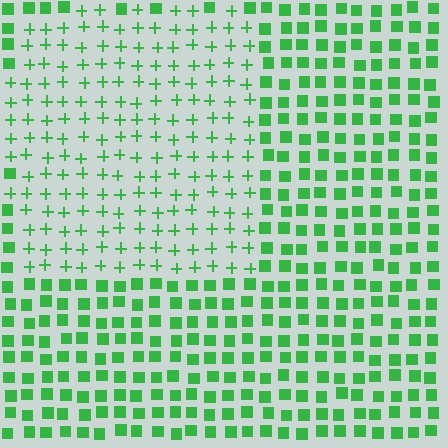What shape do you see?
I see a rectangle.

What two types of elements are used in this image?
The image uses plus signs inside the rectangle region and squares outside it.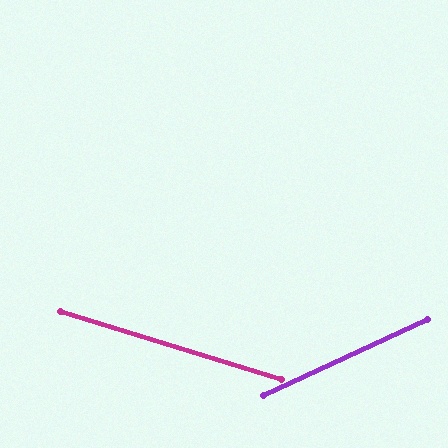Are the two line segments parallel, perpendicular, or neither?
Neither parallel nor perpendicular — they differ by about 42°.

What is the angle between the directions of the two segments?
Approximately 42 degrees.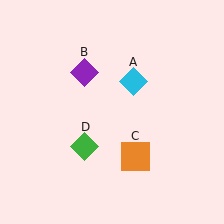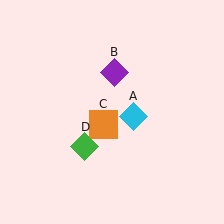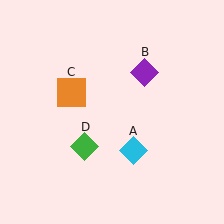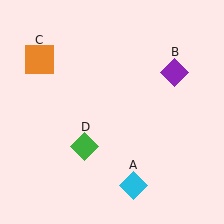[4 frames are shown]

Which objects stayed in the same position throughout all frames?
Green diamond (object D) remained stationary.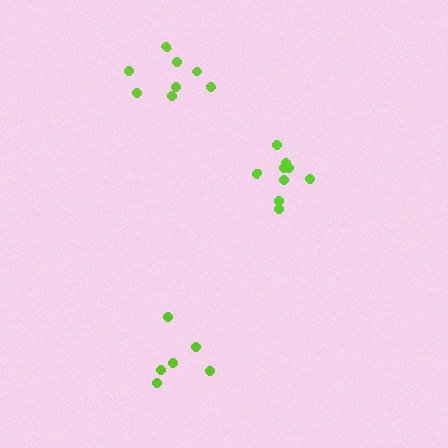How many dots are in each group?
Group 1: 6 dots, Group 2: 9 dots, Group 3: 8 dots (23 total).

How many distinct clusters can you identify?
There are 3 distinct clusters.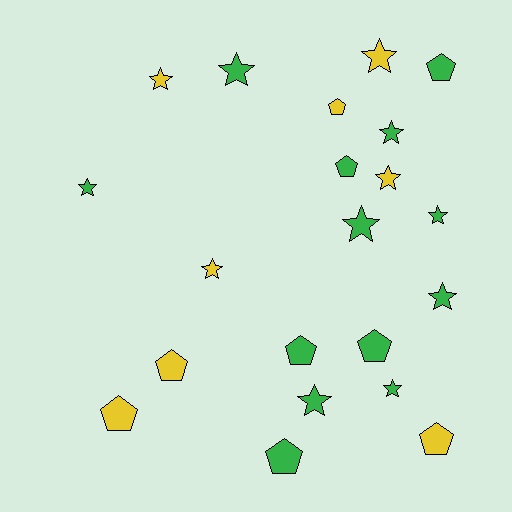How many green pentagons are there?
There are 5 green pentagons.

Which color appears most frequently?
Green, with 13 objects.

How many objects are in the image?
There are 21 objects.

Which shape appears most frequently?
Star, with 12 objects.